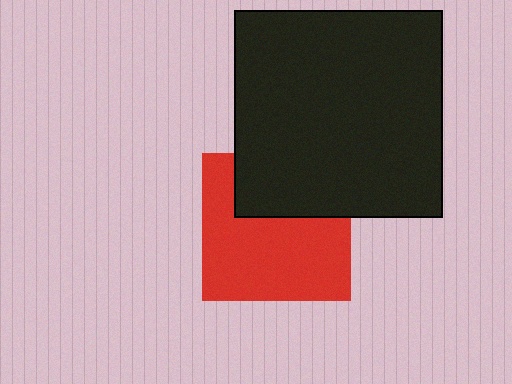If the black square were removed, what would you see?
You would see the complete red square.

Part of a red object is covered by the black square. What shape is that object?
It is a square.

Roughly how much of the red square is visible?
Most of it is visible (roughly 66%).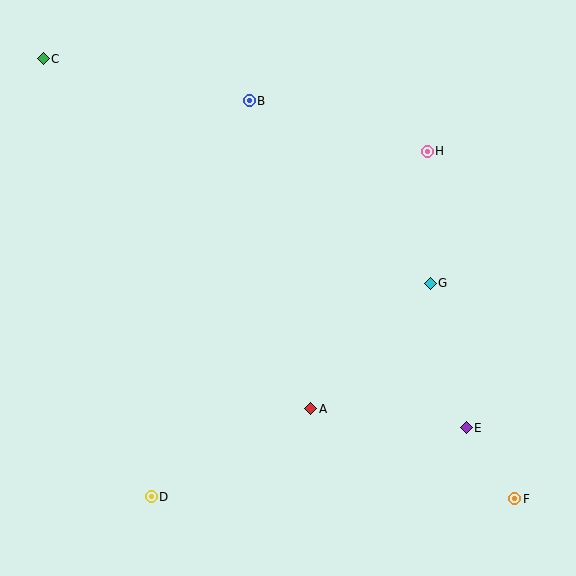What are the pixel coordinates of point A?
Point A is at (310, 409).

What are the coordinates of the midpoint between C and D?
The midpoint between C and D is at (97, 278).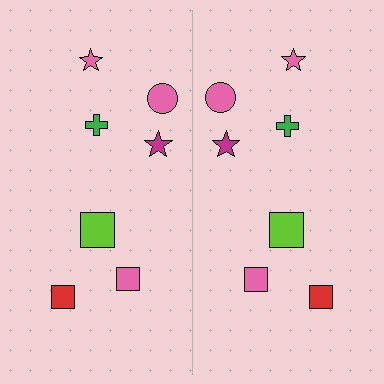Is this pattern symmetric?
Yes, this pattern has bilateral (reflection) symmetry.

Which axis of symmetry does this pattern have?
The pattern has a vertical axis of symmetry running through the center of the image.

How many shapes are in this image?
There are 14 shapes in this image.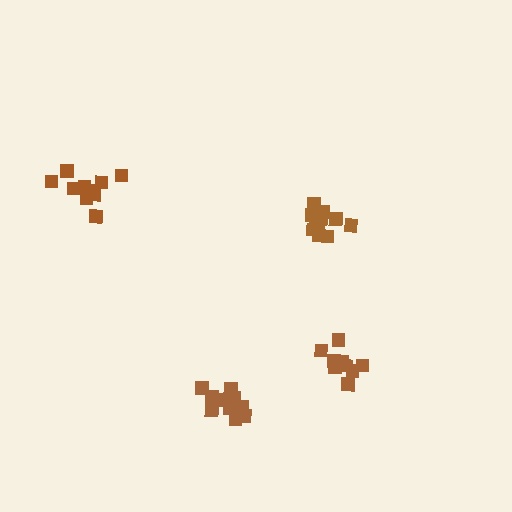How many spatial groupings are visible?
There are 4 spatial groupings.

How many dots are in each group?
Group 1: 13 dots, Group 2: 11 dots, Group 3: 10 dots, Group 4: 9 dots (43 total).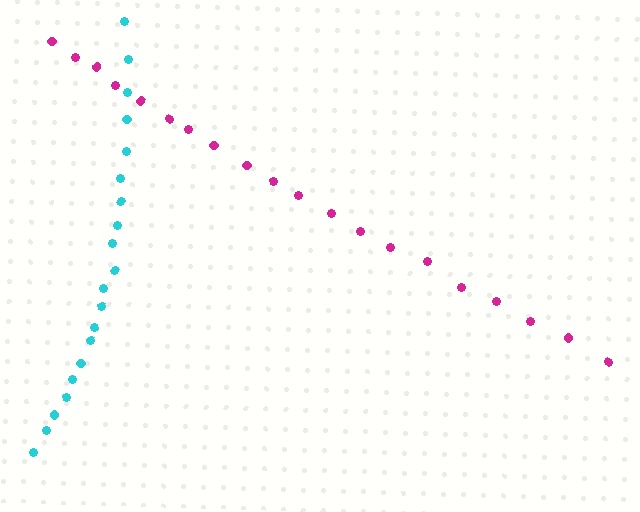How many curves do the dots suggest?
There are 2 distinct paths.